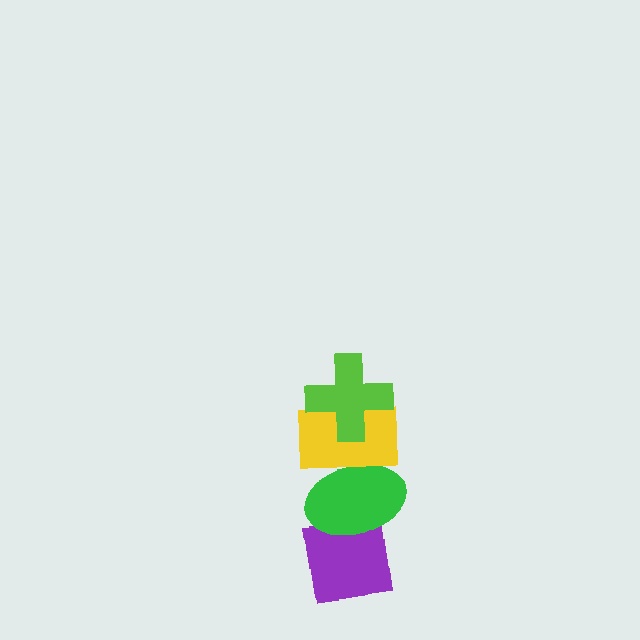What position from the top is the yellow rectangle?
The yellow rectangle is 2nd from the top.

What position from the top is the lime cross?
The lime cross is 1st from the top.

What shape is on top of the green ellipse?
The yellow rectangle is on top of the green ellipse.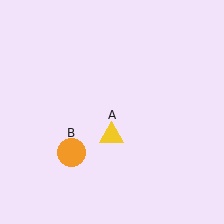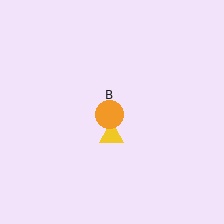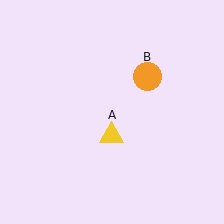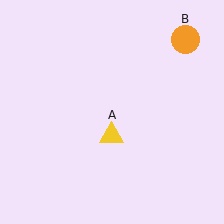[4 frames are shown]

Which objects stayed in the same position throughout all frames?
Yellow triangle (object A) remained stationary.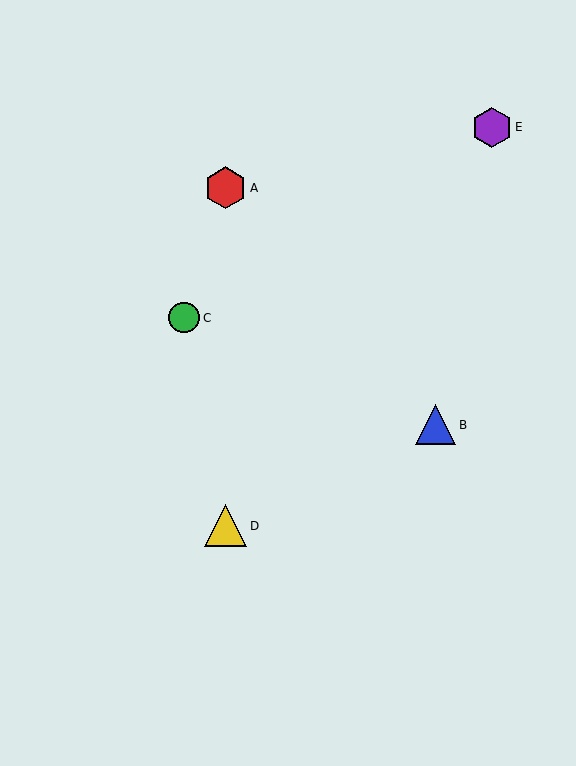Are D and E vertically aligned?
No, D is at x≈226 and E is at x≈492.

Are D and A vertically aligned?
Yes, both are at x≈226.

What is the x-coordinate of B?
Object B is at x≈436.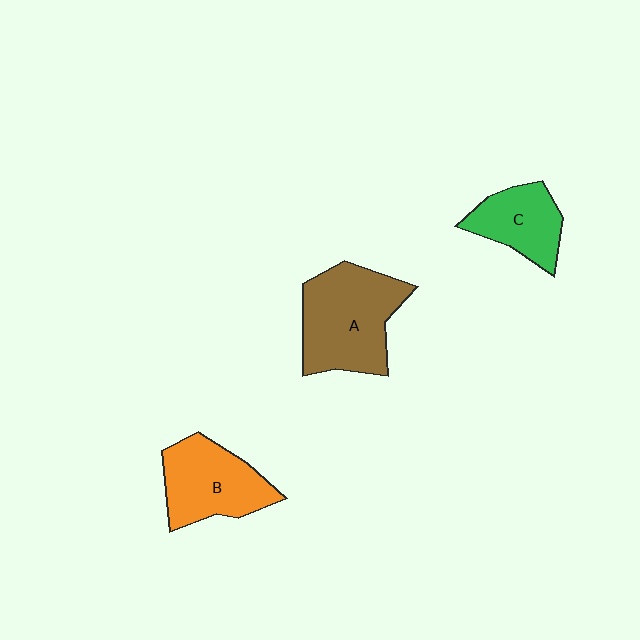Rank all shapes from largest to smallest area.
From largest to smallest: A (brown), B (orange), C (green).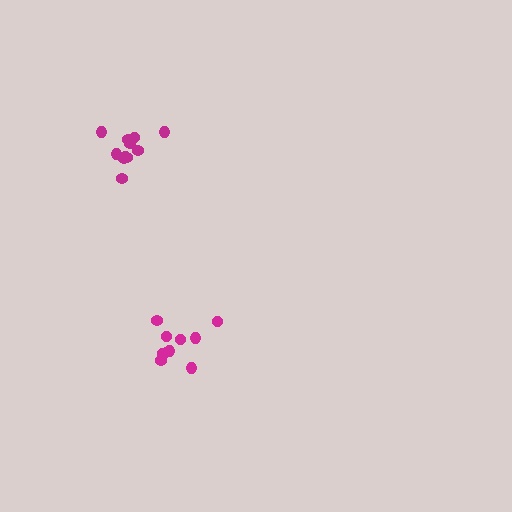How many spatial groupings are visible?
There are 2 spatial groupings.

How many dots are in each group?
Group 1: 11 dots, Group 2: 11 dots (22 total).